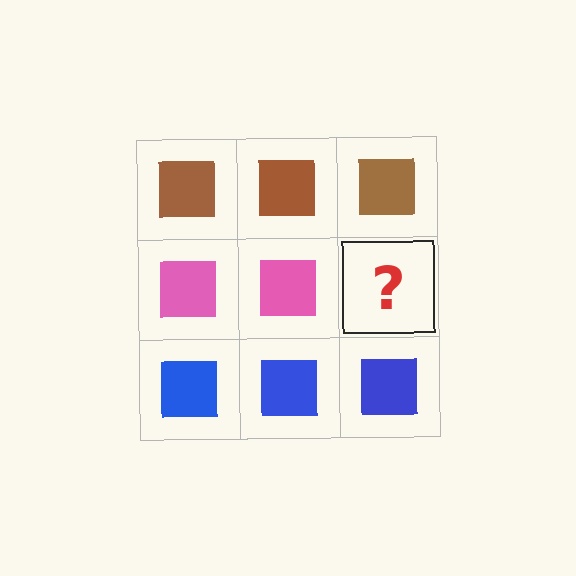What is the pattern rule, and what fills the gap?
The rule is that each row has a consistent color. The gap should be filled with a pink square.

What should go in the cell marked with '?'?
The missing cell should contain a pink square.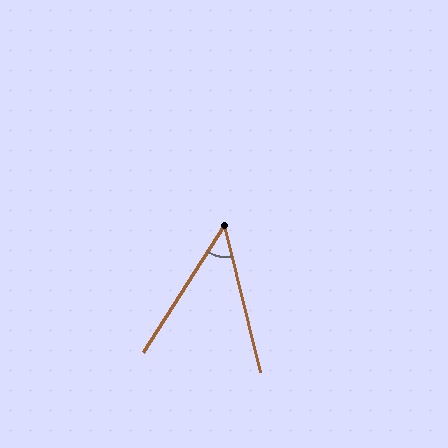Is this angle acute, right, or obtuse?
It is acute.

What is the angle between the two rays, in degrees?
Approximately 46 degrees.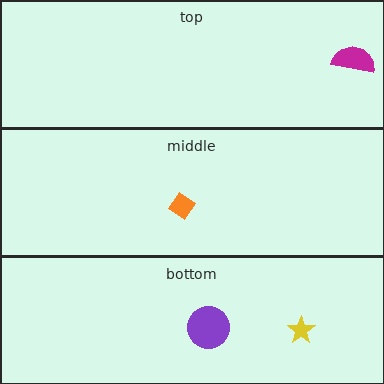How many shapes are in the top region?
1.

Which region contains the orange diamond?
The middle region.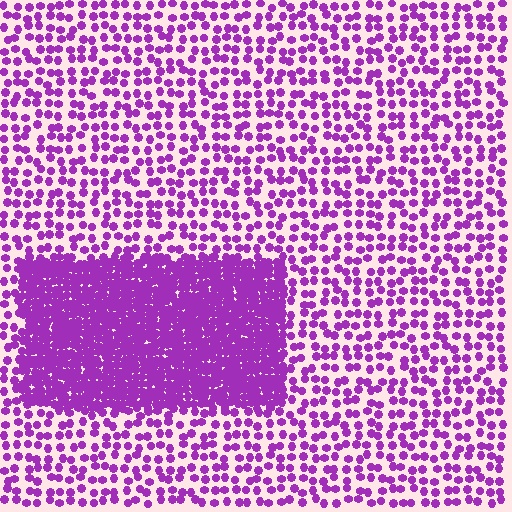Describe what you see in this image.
The image contains small purple elements arranged at two different densities. A rectangle-shaped region is visible where the elements are more densely packed than the surrounding area.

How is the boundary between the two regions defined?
The boundary is defined by a change in element density (approximately 3.0x ratio). All elements are the same color, size, and shape.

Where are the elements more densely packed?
The elements are more densely packed inside the rectangle boundary.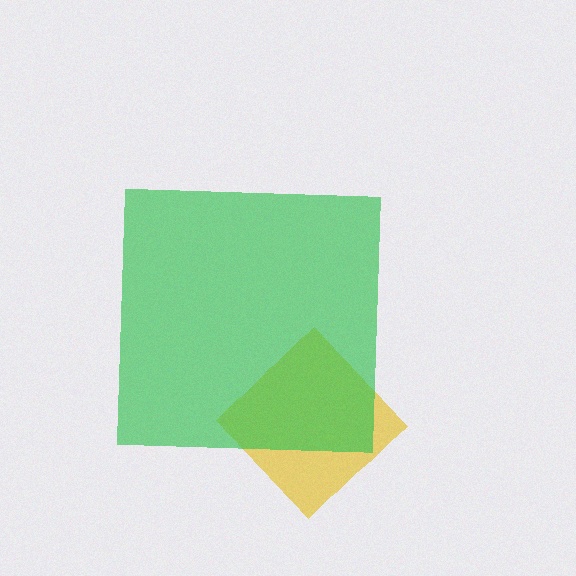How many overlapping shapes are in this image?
There are 2 overlapping shapes in the image.